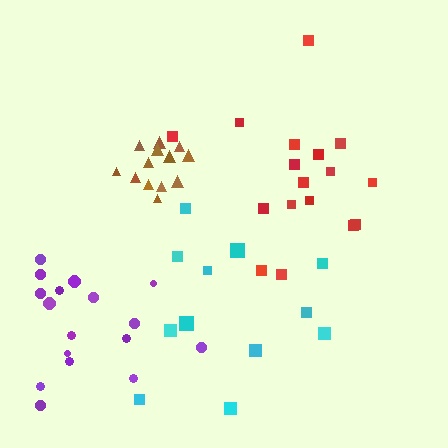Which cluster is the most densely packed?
Brown.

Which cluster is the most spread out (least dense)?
Cyan.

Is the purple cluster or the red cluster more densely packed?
Purple.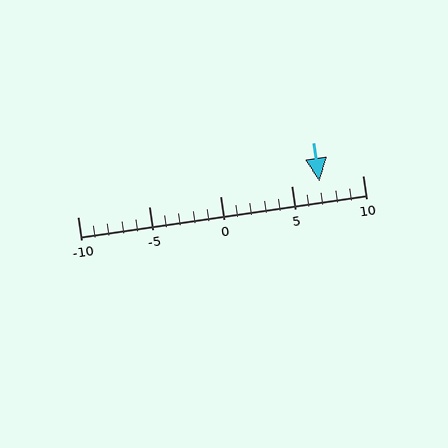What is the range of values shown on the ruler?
The ruler shows values from -10 to 10.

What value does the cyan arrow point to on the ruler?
The cyan arrow points to approximately 7.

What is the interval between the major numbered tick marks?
The major tick marks are spaced 5 units apart.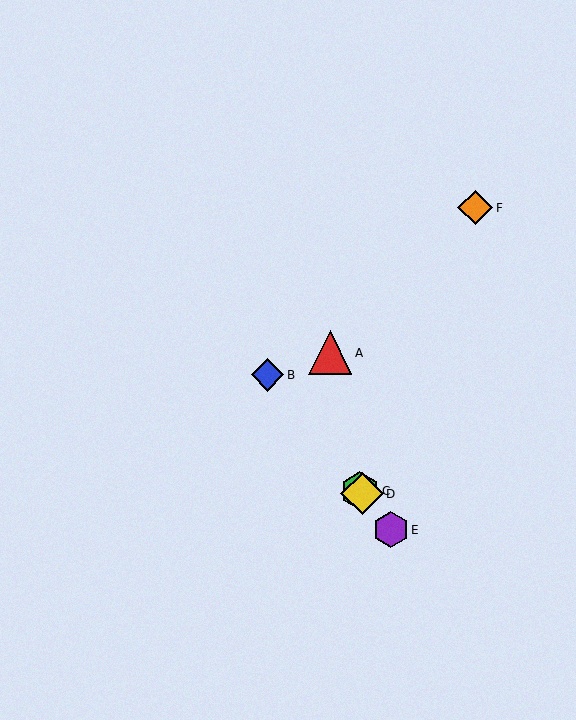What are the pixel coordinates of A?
Object A is at (330, 353).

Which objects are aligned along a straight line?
Objects B, C, D, E are aligned along a straight line.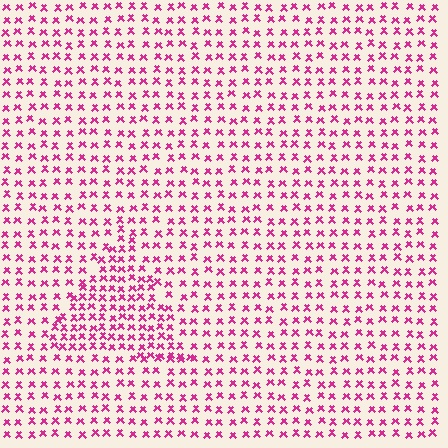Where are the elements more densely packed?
The elements are more densely packed inside the triangle boundary.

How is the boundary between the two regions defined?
The boundary is defined by a change in element density (approximately 1.7x ratio). All elements are the same color, size, and shape.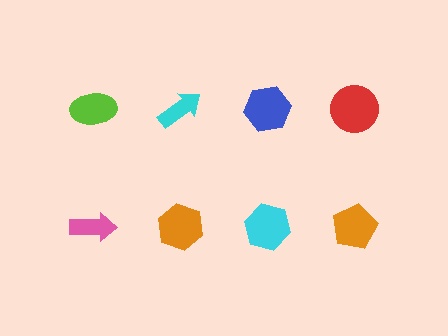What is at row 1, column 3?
A blue hexagon.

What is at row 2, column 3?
A cyan hexagon.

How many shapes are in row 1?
4 shapes.